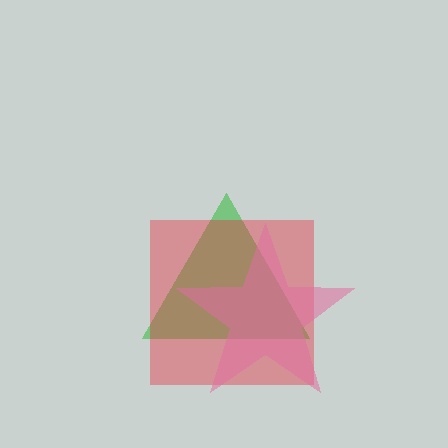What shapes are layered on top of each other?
The layered shapes are: a green triangle, a red square, a pink star.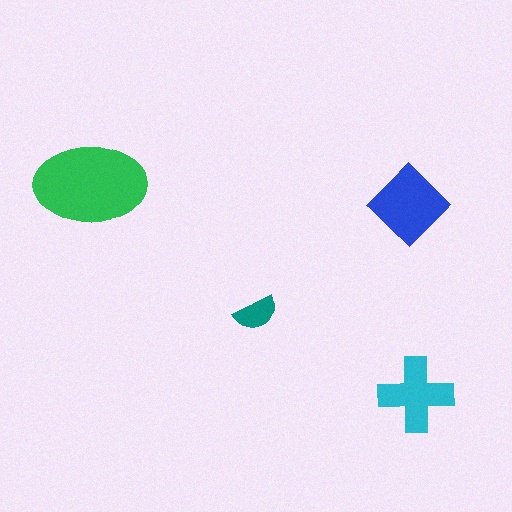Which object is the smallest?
The teal semicircle.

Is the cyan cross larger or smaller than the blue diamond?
Smaller.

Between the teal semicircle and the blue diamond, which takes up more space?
The blue diamond.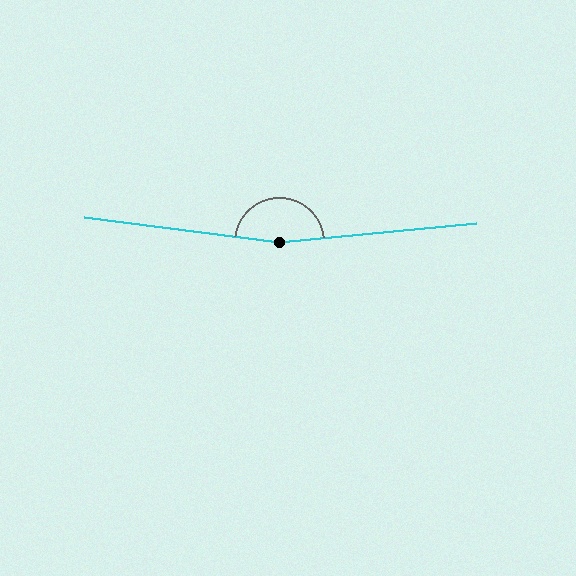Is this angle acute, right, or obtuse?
It is obtuse.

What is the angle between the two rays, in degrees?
Approximately 167 degrees.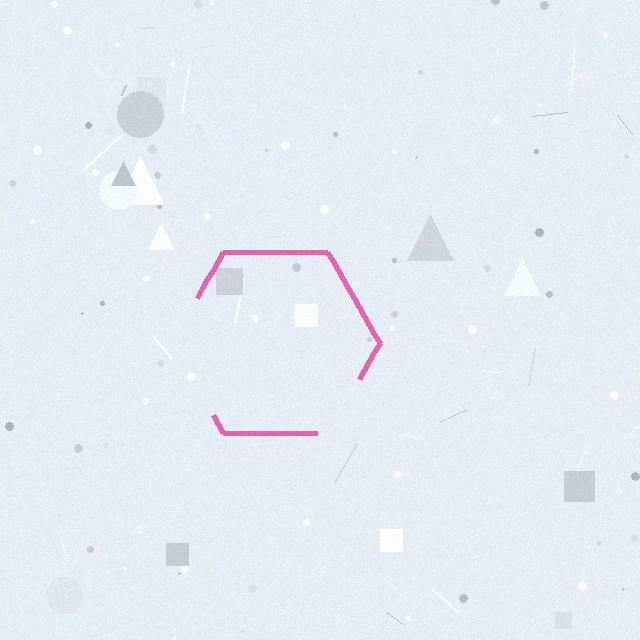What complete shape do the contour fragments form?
The contour fragments form a hexagon.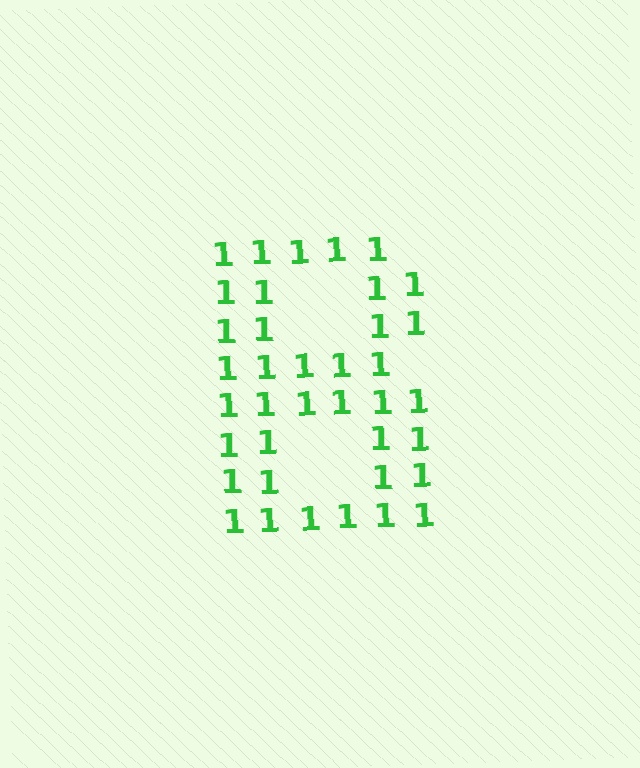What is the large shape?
The large shape is the letter B.